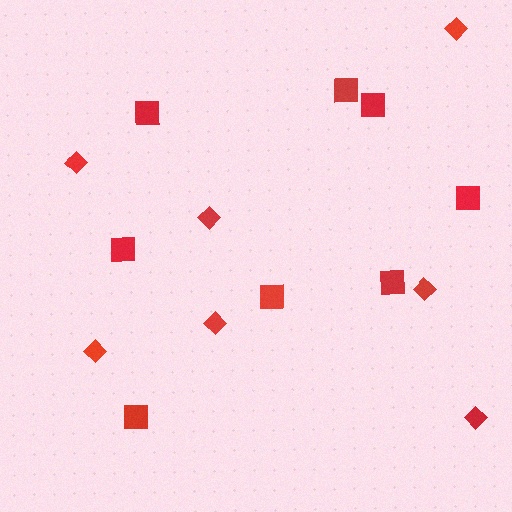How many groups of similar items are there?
There are 2 groups: one group of diamonds (7) and one group of squares (8).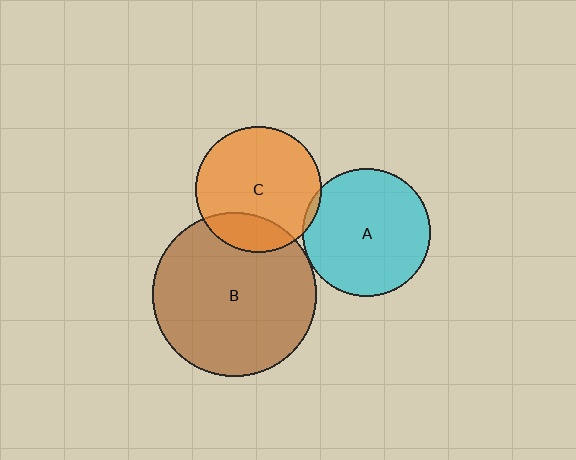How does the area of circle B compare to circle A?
Approximately 1.7 times.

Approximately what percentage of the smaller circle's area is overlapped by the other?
Approximately 5%.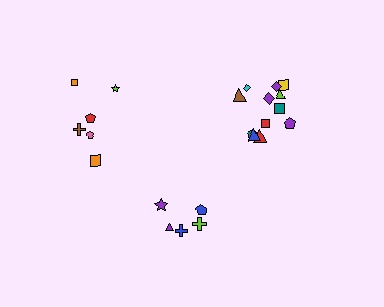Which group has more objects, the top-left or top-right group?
The top-right group.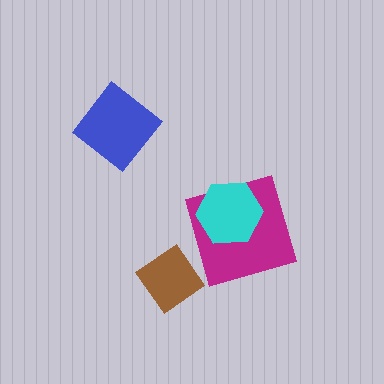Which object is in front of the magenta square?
The cyan hexagon is in front of the magenta square.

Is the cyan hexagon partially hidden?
No, no other shape covers it.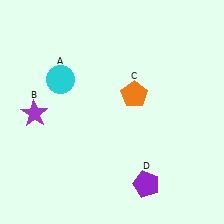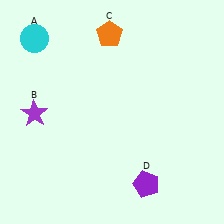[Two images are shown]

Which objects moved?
The objects that moved are: the cyan circle (A), the orange pentagon (C).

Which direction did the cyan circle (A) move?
The cyan circle (A) moved up.